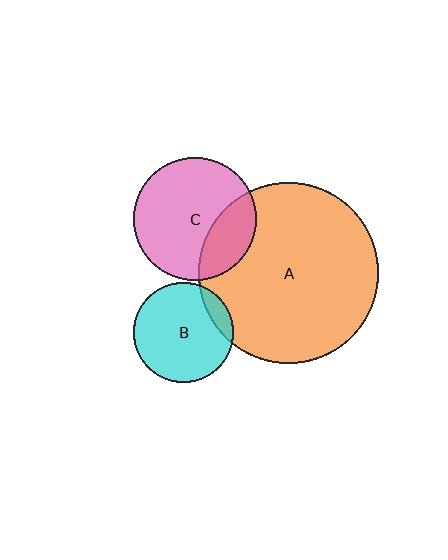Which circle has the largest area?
Circle A (orange).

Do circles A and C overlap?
Yes.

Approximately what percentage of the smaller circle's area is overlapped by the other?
Approximately 25%.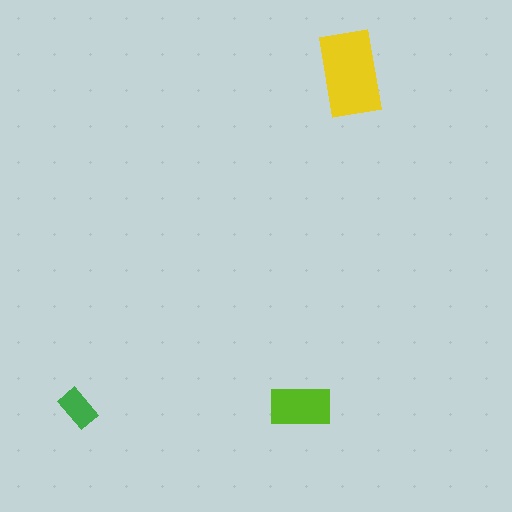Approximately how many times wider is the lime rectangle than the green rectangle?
About 1.5 times wider.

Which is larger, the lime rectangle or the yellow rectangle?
The yellow one.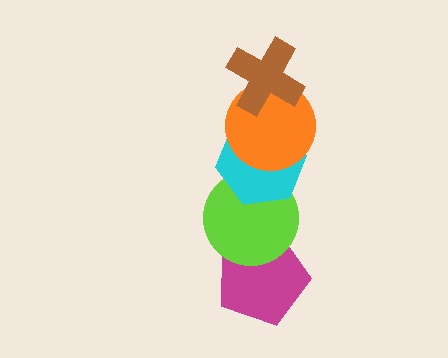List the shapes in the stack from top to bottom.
From top to bottom: the brown cross, the orange circle, the cyan hexagon, the lime circle, the magenta pentagon.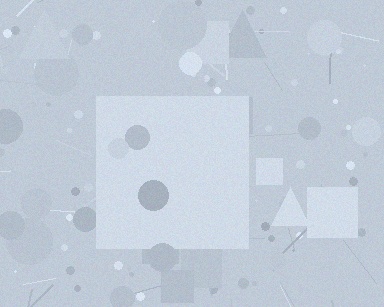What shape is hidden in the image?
A square is hidden in the image.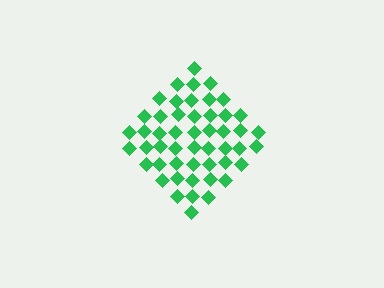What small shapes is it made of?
It is made of small diamonds.